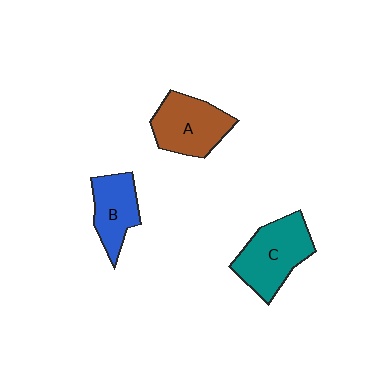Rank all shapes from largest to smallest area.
From largest to smallest: C (teal), A (brown), B (blue).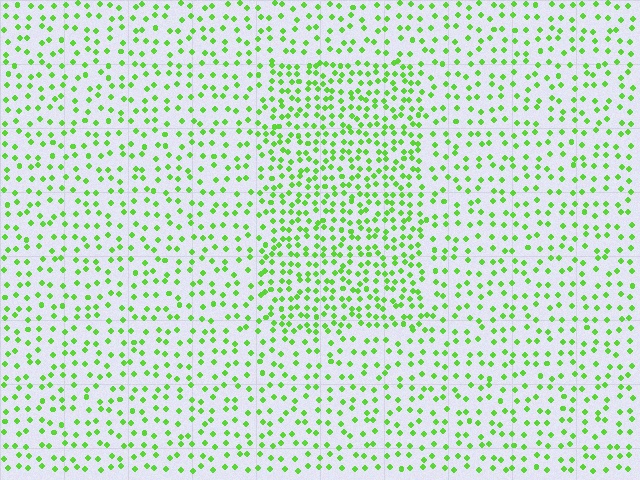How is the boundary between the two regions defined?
The boundary is defined by a change in element density (approximately 1.8x ratio). All elements are the same color, size, and shape.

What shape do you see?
I see a rectangle.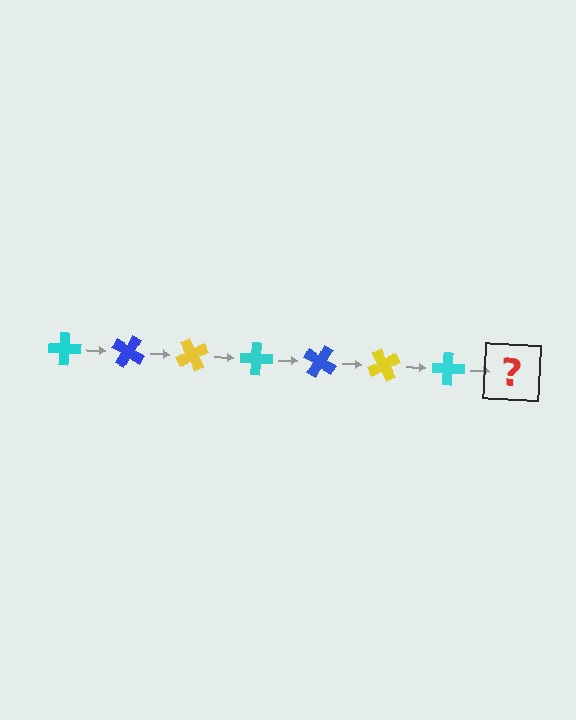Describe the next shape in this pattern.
It should be a blue cross, rotated 210 degrees from the start.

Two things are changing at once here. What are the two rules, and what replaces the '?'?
The two rules are that it rotates 30 degrees each step and the color cycles through cyan, blue, and yellow. The '?' should be a blue cross, rotated 210 degrees from the start.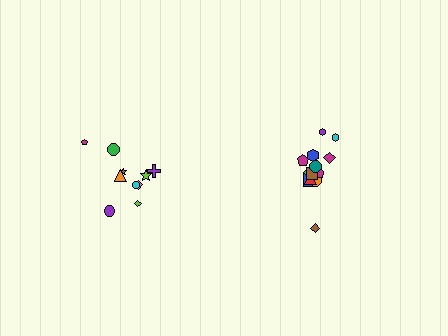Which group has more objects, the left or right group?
The right group.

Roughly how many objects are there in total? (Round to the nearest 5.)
Roughly 25 objects in total.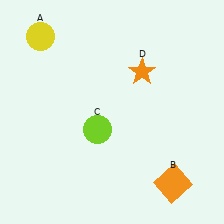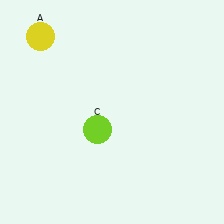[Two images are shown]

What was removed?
The orange square (B), the orange star (D) were removed in Image 2.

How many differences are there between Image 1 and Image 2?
There are 2 differences between the two images.